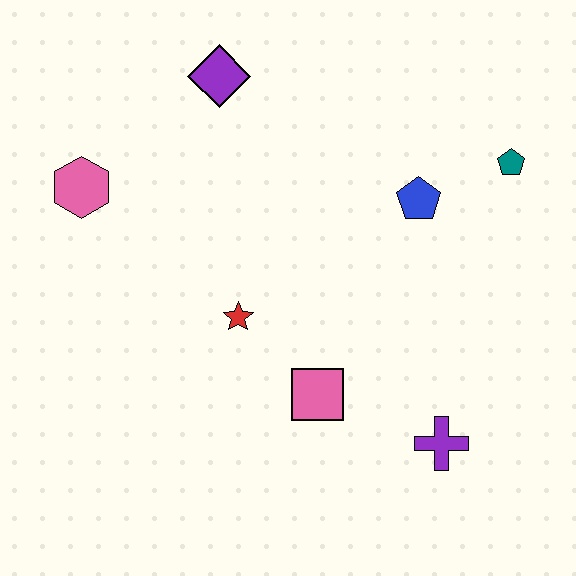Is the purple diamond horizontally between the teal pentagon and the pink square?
No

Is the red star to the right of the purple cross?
No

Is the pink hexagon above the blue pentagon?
Yes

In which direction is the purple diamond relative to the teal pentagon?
The purple diamond is to the left of the teal pentagon.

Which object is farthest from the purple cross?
The pink hexagon is farthest from the purple cross.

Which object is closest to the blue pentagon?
The teal pentagon is closest to the blue pentagon.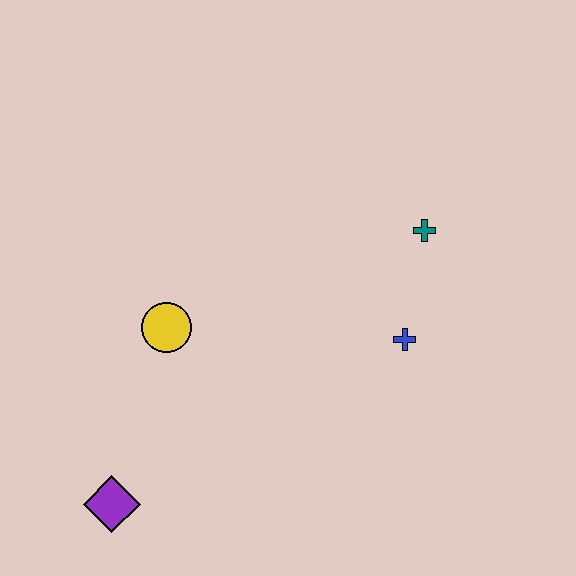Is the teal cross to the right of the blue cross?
Yes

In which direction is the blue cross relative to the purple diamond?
The blue cross is to the right of the purple diamond.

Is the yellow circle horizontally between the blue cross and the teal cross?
No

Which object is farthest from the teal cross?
The purple diamond is farthest from the teal cross.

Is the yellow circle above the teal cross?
No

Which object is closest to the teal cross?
The blue cross is closest to the teal cross.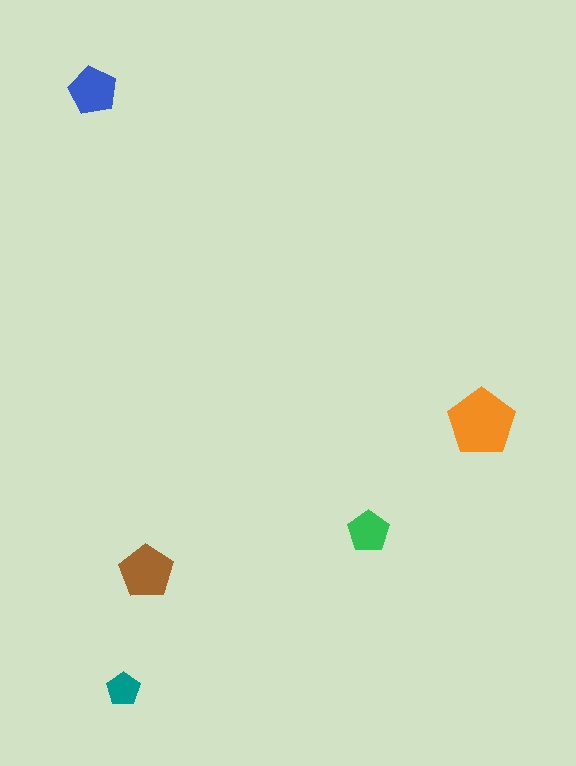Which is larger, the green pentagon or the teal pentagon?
The green one.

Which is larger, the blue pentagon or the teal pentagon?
The blue one.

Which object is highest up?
The blue pentagon is topmost.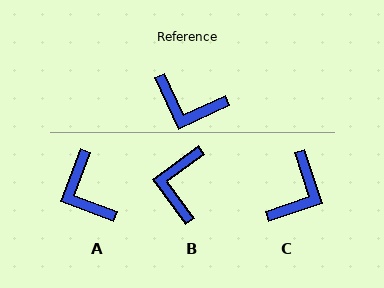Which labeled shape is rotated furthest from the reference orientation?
C, about 84 degrees away.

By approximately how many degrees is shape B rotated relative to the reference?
Approximately 79 degrees clockwise.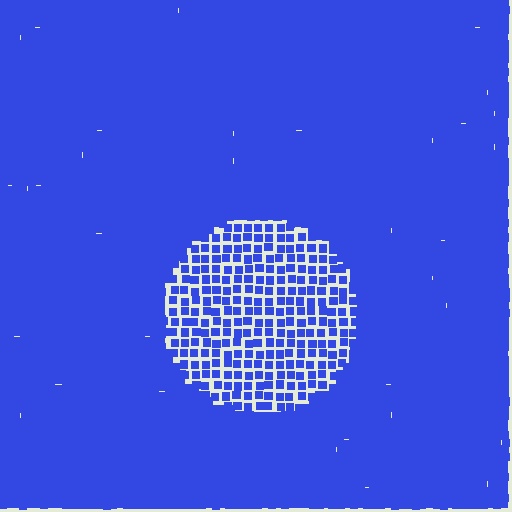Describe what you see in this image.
The image contains small blue elements arranged at two different densities. A circle-shaped region is visible where the elements are less densely packed than the surrounding area.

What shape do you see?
I see a circle.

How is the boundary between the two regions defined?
The boundary is defined by a change in element density (approximately 2.4x ratio). All elements are the same color, size, and shape.